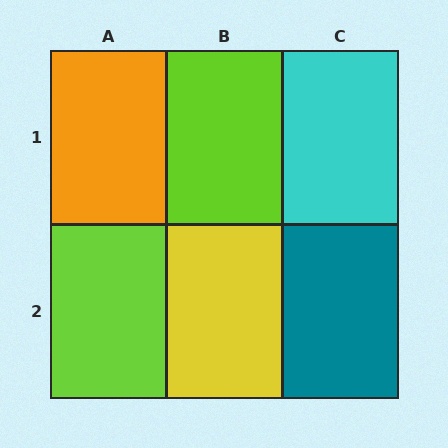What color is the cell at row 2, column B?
Yellow.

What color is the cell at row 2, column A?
Lime.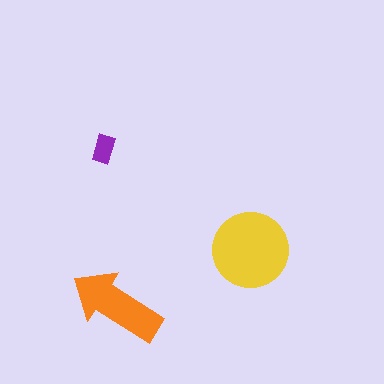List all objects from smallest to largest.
The purple rectangle, the orange arrow, the yellow circle.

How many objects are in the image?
There are 3 objects in the image.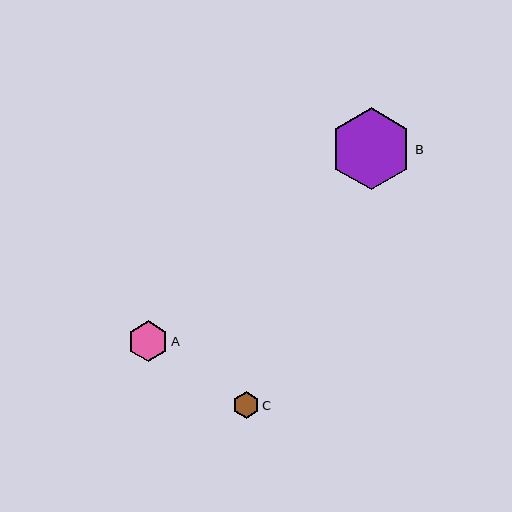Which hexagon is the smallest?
Hexagon C is the smallest with a size of approximately 26 pixels.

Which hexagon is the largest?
Hexagon B is the largest with a size of approximately 82 pixels.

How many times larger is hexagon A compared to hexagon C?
Hexagon A is approximately 1.5 times the size of hexagon C.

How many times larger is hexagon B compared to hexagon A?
Hexagon B is approximately 2.0 times the size of hexagon A.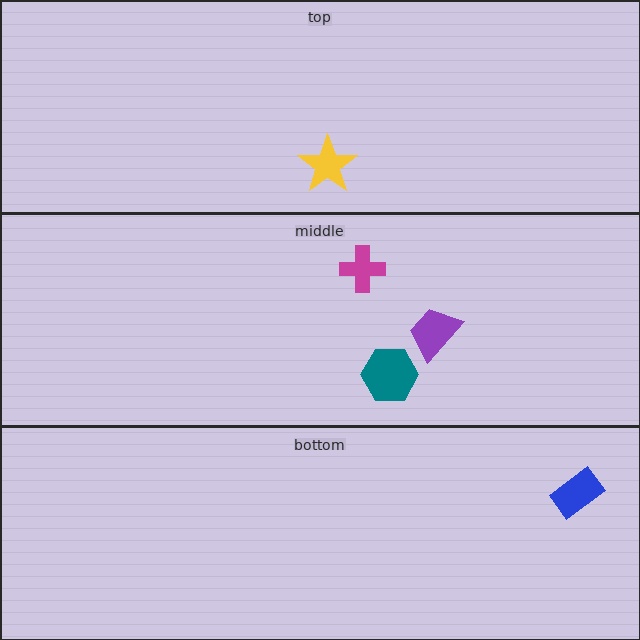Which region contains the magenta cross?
The middle region.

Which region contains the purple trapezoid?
The middle region.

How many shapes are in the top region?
1.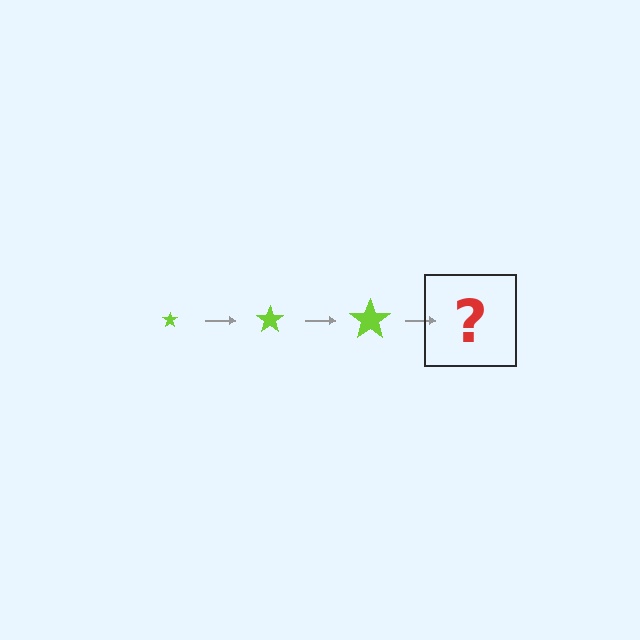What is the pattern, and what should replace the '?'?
The pattern is that the star gets progressively larger each step. The '?' should be a lime star, larger than the previous one.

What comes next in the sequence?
The next element should be a lime star, larger than the previous one.